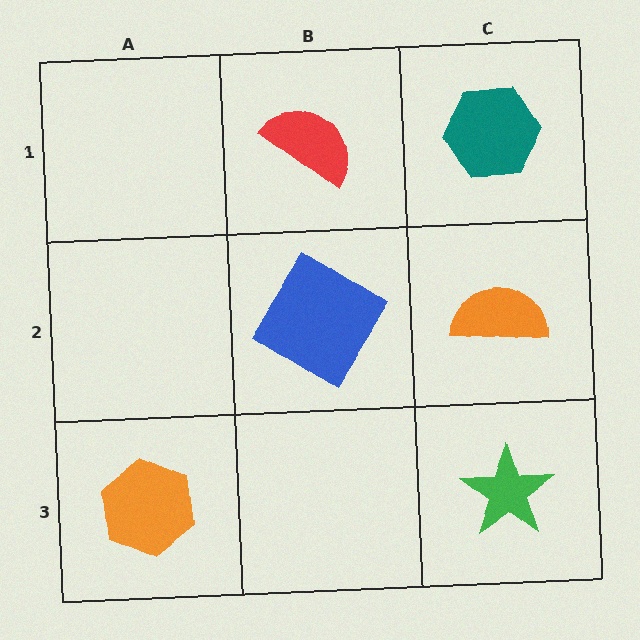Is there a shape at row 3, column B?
No, that cell is empty.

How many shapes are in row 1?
2 shapes.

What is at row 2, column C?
An orange semicircle.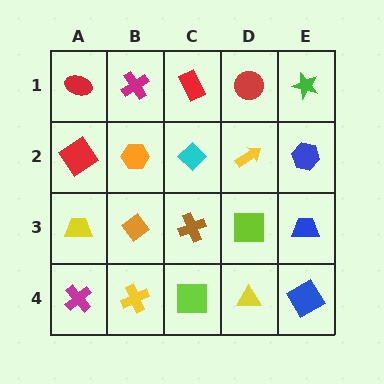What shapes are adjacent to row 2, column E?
A green star (row 1, column E), a blue trapezoid (row 3, column E), a yellow arrow (row 2, column D).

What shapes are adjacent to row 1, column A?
A red diamond (row 2, column A), a magenta cross (row 1, column B).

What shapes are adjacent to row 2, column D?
A red circle (row 1, column D), a lime square (row 3, column D), a cyan diamond (row 2, column C), a blue hexagon (row 2, column E).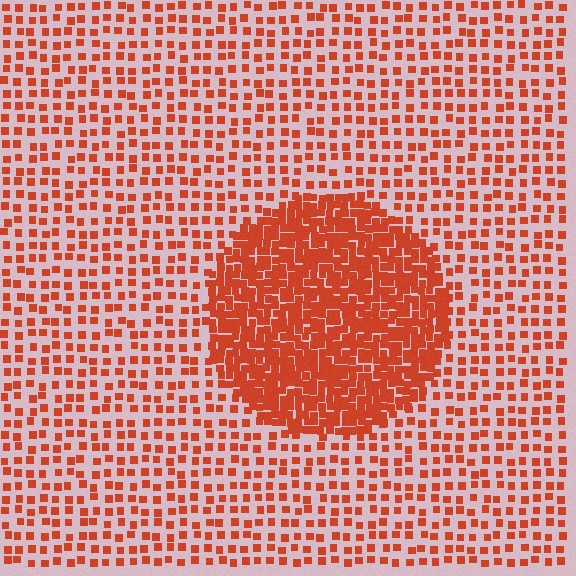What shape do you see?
I see a circle.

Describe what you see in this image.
The image contains small red elements arranged at two different densities. A circle-shaped region is visible where the elements are more densely packed than the surrounding area.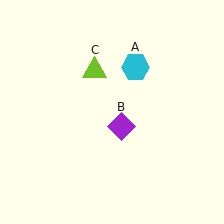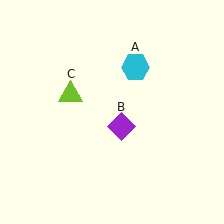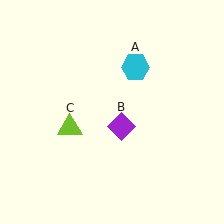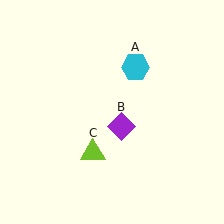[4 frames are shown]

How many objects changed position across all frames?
1 object changed position: lime triangle (object C).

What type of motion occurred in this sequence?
The lime triangle (object C) rotated counterclockwise around the center of the scene.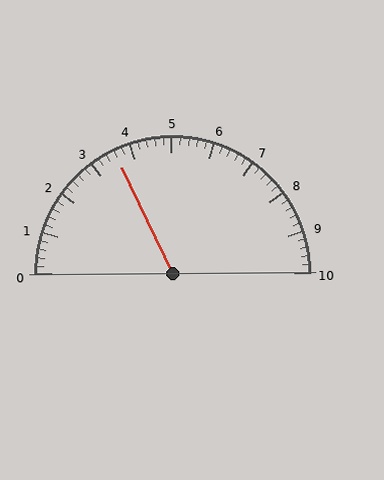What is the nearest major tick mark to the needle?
The nearest major tick mark is 4.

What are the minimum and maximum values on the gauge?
The gauge ranges from 0 to 10.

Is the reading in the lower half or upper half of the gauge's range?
The reading is in the lower half of the range (0 to 10).